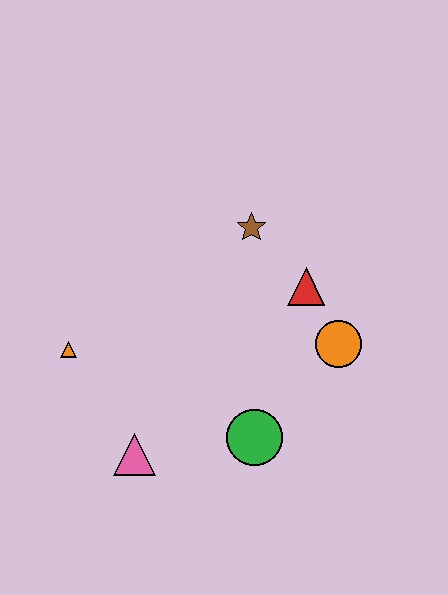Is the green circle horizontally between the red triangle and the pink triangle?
Yes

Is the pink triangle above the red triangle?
No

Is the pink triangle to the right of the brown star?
No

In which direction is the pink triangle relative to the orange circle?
The pink triangle is to the left of the orange circle.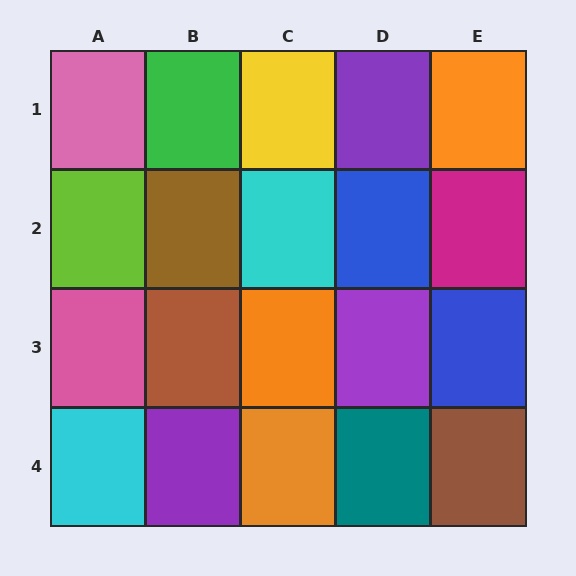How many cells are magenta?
1 cell is magenta.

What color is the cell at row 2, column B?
Brown.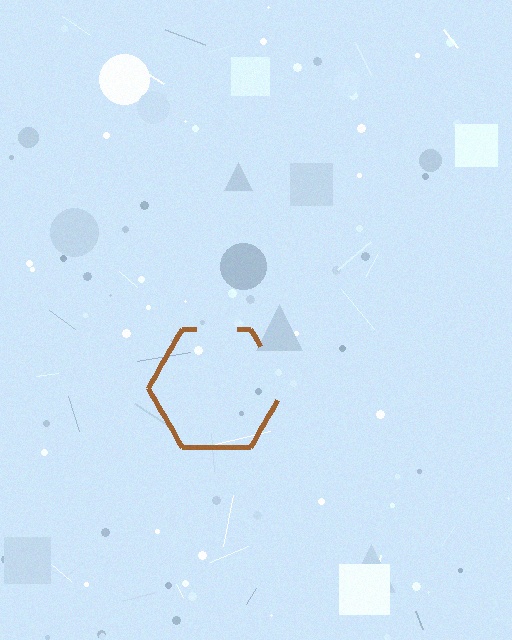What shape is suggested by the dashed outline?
The dashed outline suggests a hexagon.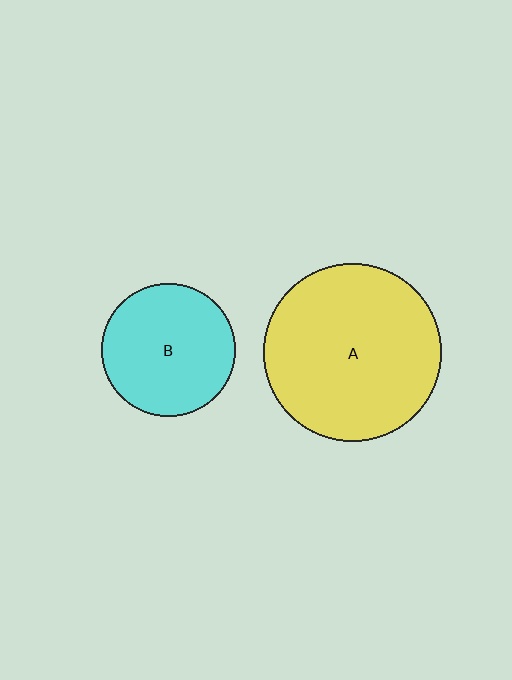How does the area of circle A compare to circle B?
Approximately 1.8 times.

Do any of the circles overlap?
No, none of the circles overlap.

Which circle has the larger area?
Circle A (yellow).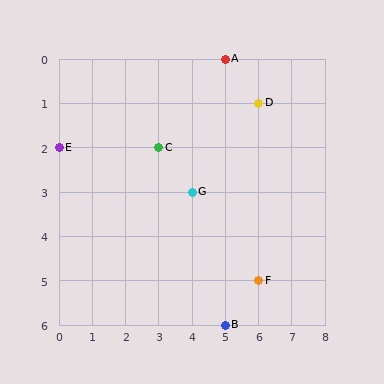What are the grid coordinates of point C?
Point C is at grid coordinates (3, 2).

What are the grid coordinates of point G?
Point G is at grid coordinates (4, 3).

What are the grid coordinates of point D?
Point D is at grid coordinates (6, 1).